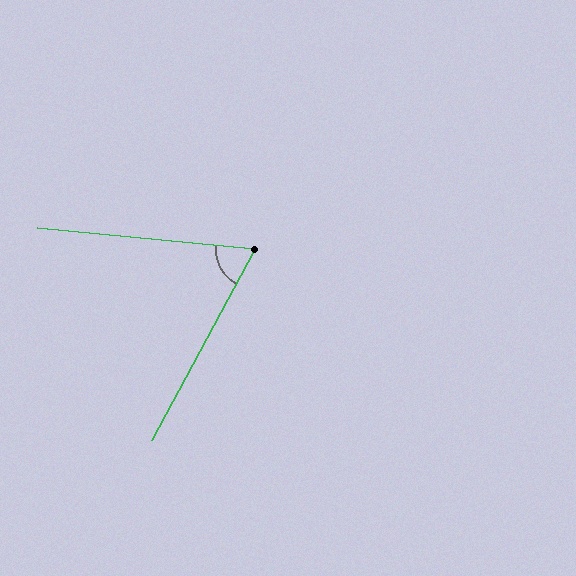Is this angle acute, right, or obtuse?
It is acute.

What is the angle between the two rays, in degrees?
Approximately 67 degrees.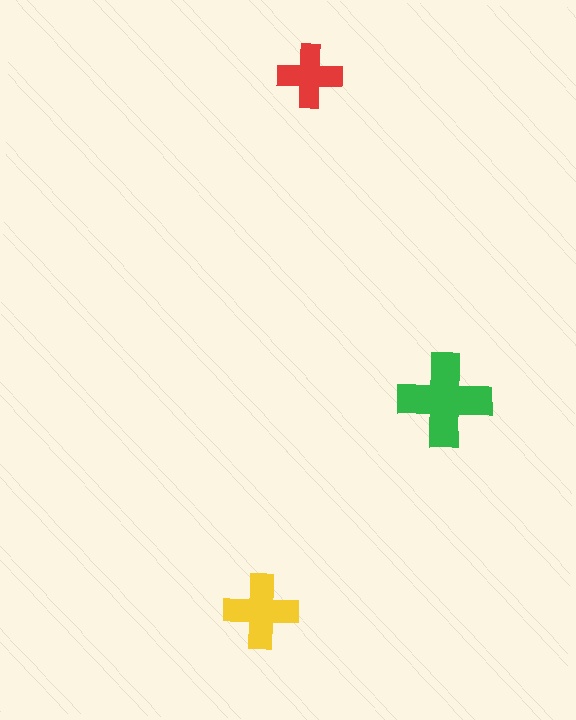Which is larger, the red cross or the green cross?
The green one.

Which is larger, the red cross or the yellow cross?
The yellow one.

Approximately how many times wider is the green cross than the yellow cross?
About 1.5 times wider.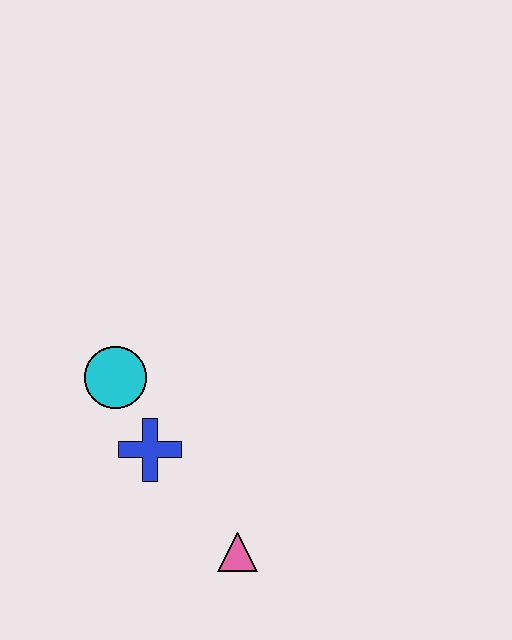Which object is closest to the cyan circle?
The blue cross is closest to the cyan circle.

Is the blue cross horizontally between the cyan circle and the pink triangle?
Yes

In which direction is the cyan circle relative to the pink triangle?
The cyan circle is above the pink triangle.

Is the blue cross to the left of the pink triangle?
Yes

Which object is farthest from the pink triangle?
The cyan circle is farthest from the pink triangle.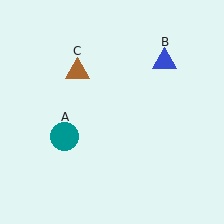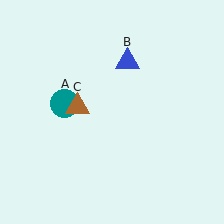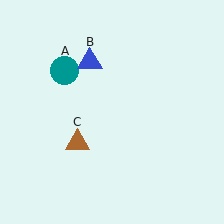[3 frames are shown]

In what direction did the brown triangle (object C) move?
The brown triangle (object C) moved down.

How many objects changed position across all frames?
3 objects changed position: teal circle (object A), blue triangle (object B), brown triangle (object C).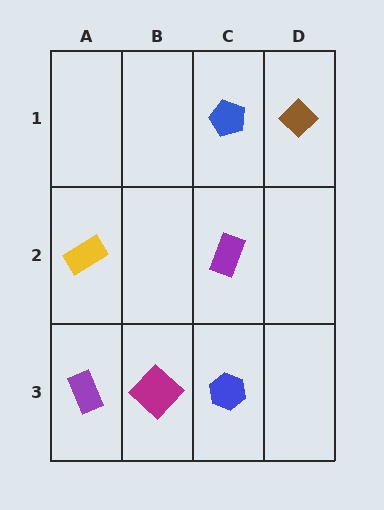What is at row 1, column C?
A blue pentagon.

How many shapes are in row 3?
3 shapes.